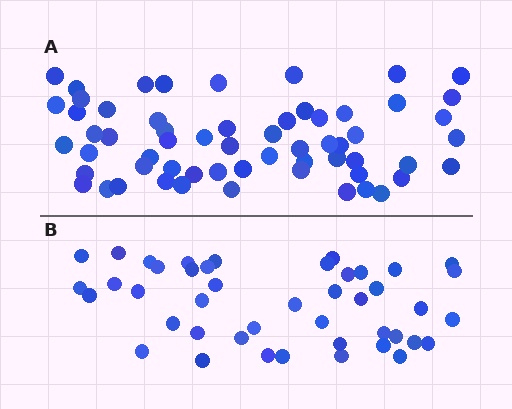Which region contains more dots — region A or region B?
Region A (the top region) has more dots.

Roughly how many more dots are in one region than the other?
Region A has approximately 15 more dots than region B.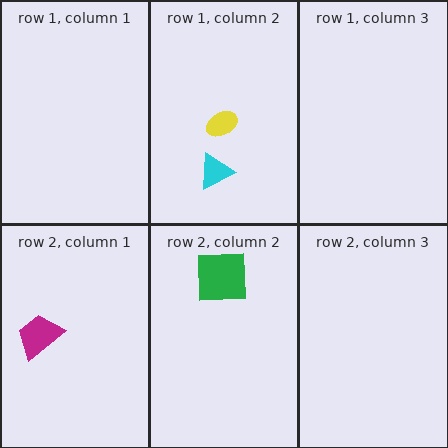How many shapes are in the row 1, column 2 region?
2.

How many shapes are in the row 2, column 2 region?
1.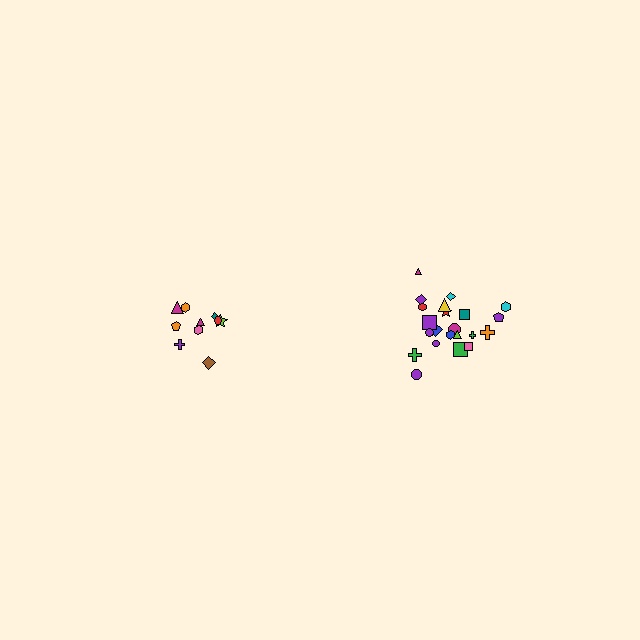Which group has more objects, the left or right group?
The right group.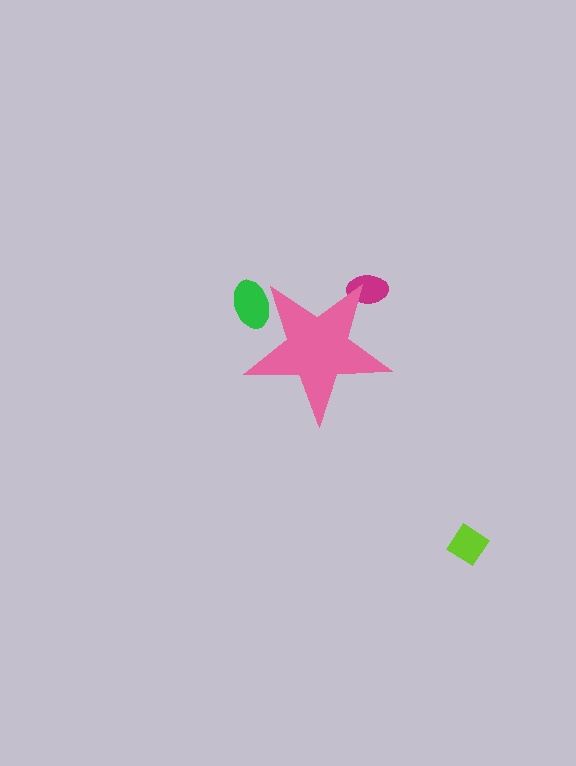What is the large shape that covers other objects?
A pink star.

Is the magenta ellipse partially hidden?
Yes, the magenta ellipse is partially hidden behind the pink star.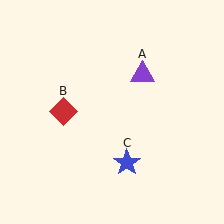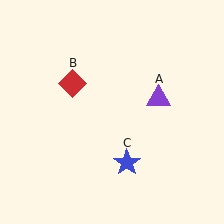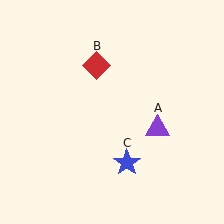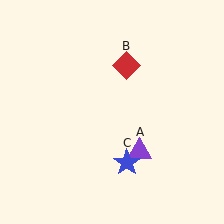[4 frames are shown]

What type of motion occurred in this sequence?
The purple triangle (object A), red diamond (object B) rotated clockwise around the center of the scene.